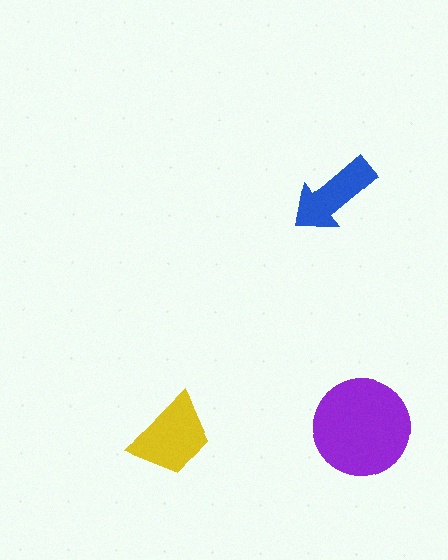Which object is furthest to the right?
The purple circle is rightmost.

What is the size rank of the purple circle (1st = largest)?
1st.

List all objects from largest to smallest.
The purple circle, the yellow trapezoid, the blue arrow.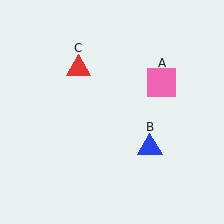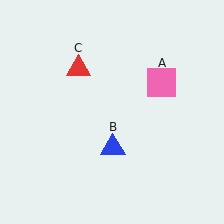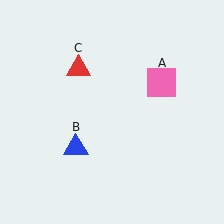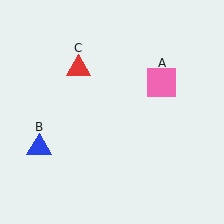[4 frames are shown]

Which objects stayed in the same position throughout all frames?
Pink square (object A) and red triangle (object C) remained stationary.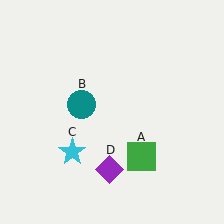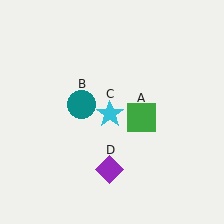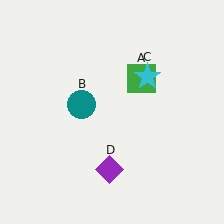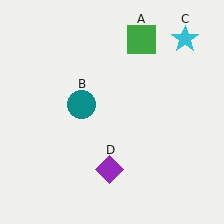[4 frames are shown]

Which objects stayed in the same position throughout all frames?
Teal circle (object B) and purple diamond (object D) remained stationary.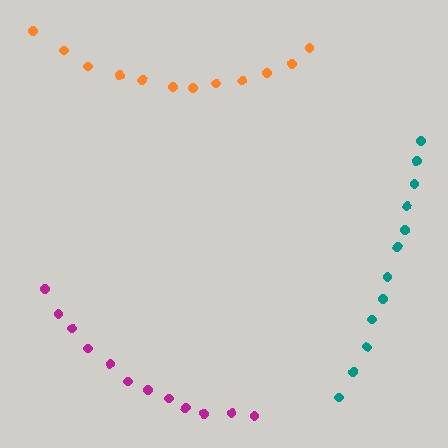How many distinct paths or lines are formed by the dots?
There are 3 distinct paths.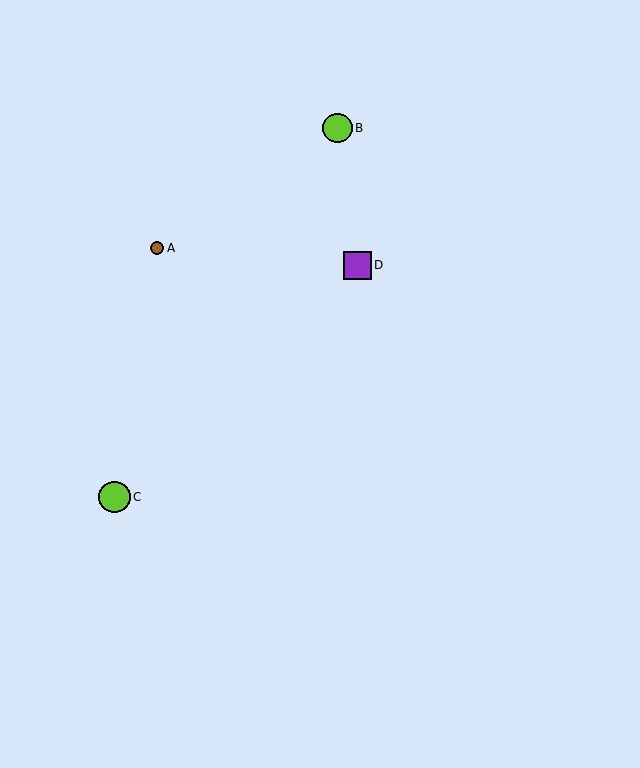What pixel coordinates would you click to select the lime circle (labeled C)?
Click at (114, 497) to select the lime circle C.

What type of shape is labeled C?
Shape C is a lime circle.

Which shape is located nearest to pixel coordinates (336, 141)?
The lime circle (labeled B) at (337, 128) is nearest to that location.